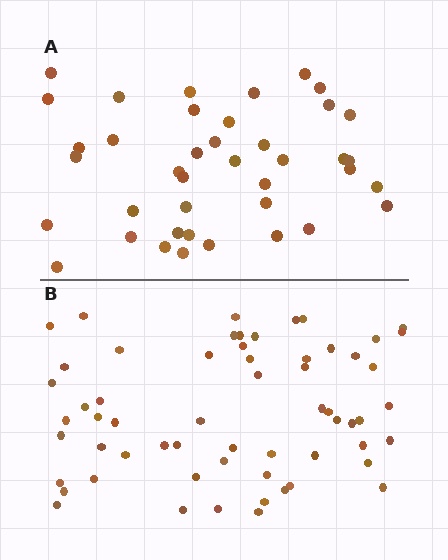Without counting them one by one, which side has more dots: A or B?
Region B (the bottom region) has more dots.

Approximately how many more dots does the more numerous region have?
Region B has approximately 20 more dots than region A.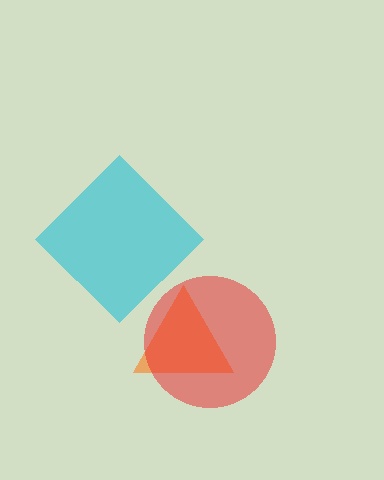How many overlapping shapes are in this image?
There are 3 overlapping shapes in the image.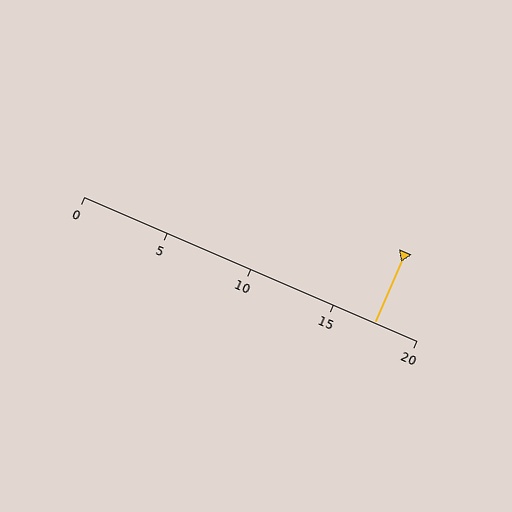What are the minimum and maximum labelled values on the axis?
The axis runs from 0 to 20.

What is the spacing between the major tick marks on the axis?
The major ticks are spaced 5 apart.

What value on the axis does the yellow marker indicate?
The marker indicates approximately 17.5.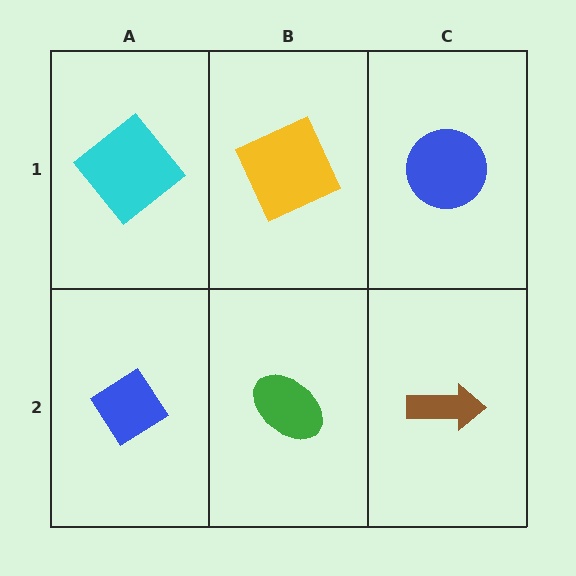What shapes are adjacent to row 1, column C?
A brown arrow (row 2, column C), a yellow square (row 1, column B).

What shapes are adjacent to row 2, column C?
A blue circle (row 1, column C), a green ellipse (row 2, column B).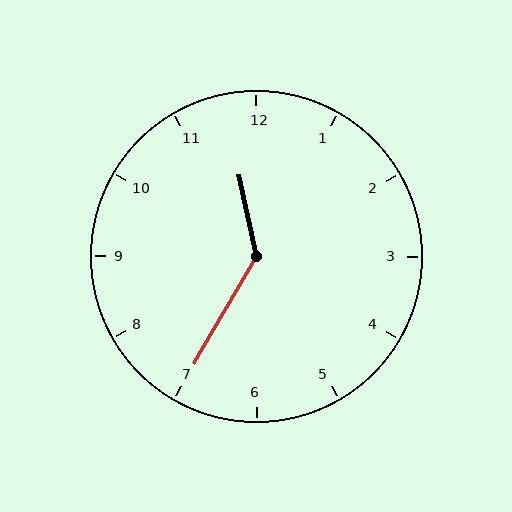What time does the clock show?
11:35.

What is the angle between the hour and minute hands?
Approximately 138 degrees.